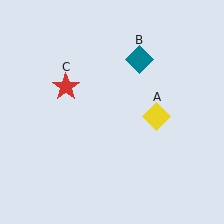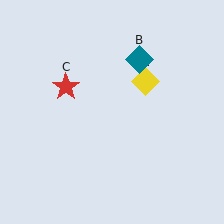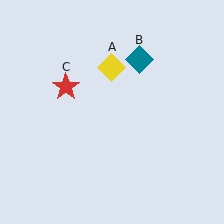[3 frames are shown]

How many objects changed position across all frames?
1 object changed position: yellow diamond (object A).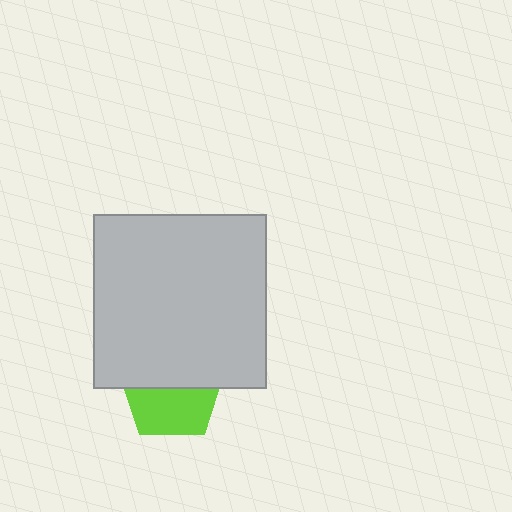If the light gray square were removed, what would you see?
You would see the complete lime pentagon.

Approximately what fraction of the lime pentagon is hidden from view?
Roughly 51% of the lime pentagon is hidden behind the light gray square.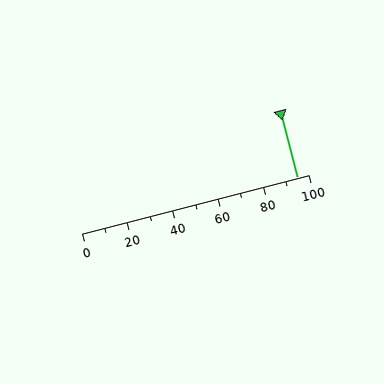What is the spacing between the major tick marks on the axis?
The major ticks are spaced 20 apart.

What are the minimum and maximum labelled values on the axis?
The axis runs from 0 to 100.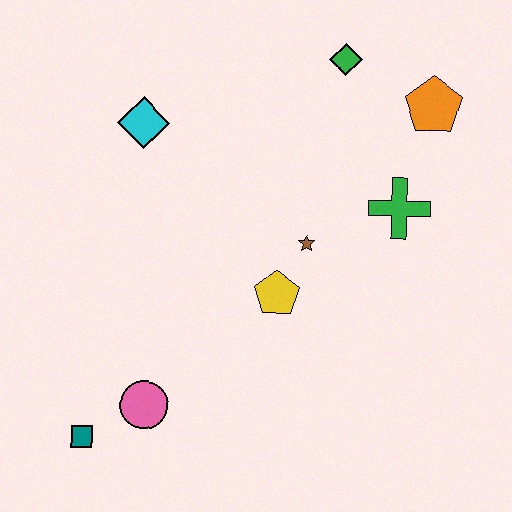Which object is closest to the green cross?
The brown star is closest to the green cross.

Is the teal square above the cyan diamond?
No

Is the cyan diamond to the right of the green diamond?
No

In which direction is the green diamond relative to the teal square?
The green diamond is above the teal square.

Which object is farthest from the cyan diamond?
The teal square is farthest from the cyan diamond.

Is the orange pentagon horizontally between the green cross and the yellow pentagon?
No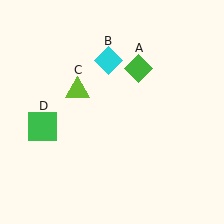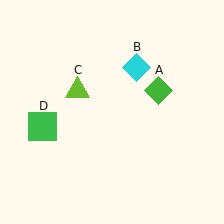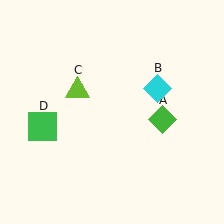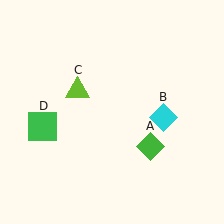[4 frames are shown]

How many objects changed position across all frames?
2 objects changed position: green diamond (object A), cyan diamond (object B).